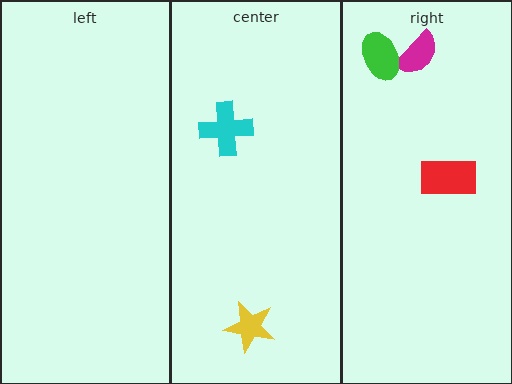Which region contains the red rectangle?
The right region.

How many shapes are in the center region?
2.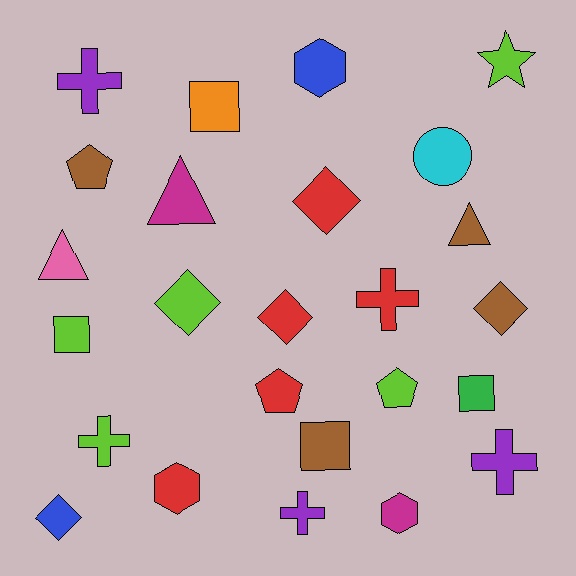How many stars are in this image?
There is 1 star.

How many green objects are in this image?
There is 1 green object.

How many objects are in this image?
There are 25 objects.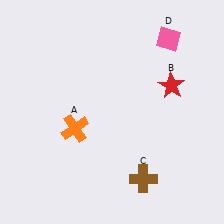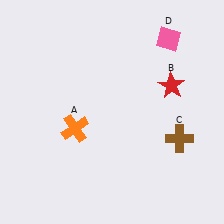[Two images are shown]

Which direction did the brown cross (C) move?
The brown cross (C) moved up.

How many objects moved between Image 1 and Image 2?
1 object moved between the two images.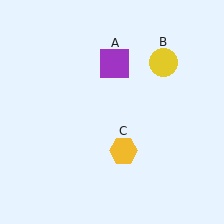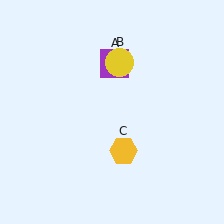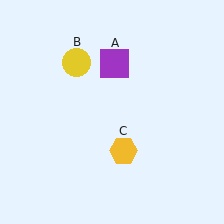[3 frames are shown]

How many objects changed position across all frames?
1 object changed position: yellow circle (object B).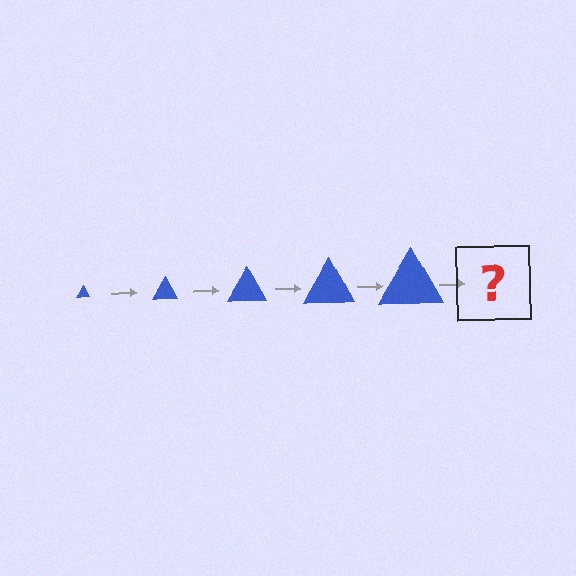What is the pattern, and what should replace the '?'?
The pattern is that the triangle gets progressively larger each step. The '?' should be a blue triangle, larger than the previous one.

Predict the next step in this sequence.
The next step is a blue triangle, larger than the previous one.